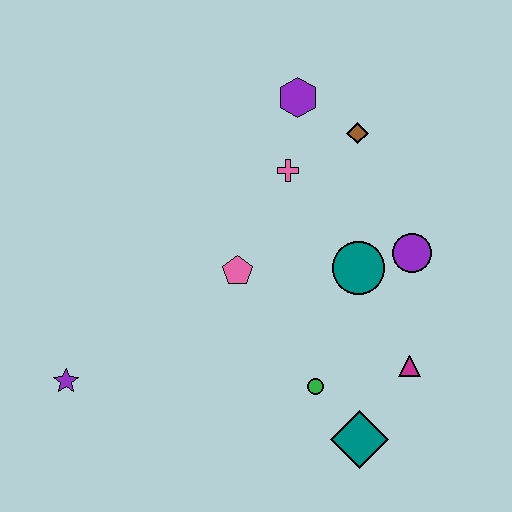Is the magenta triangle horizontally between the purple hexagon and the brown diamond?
No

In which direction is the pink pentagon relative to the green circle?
The pink pentagon is above the green circle.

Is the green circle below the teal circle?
Yes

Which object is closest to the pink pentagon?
The pink cross is closest to the pink pentagon.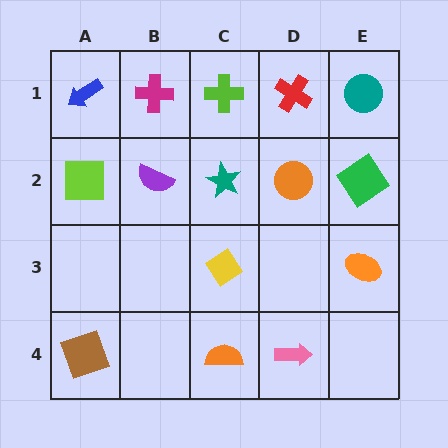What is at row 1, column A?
A blue arrow.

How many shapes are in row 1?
5 shapes.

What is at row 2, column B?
A purple semicircle.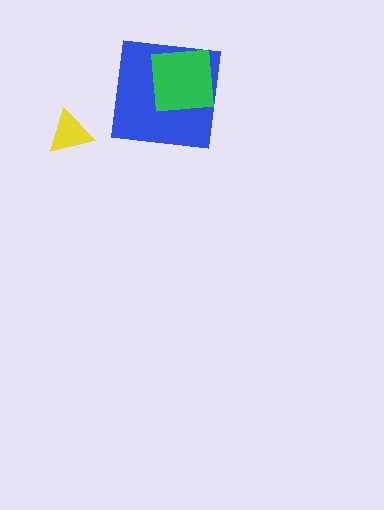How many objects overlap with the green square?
1 object overlaps with the green square.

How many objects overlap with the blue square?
1 object overlaps with the blue square.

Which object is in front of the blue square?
The green square is in front of the blue square.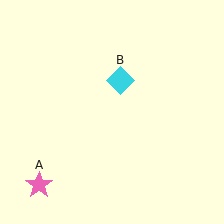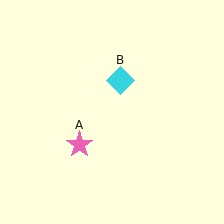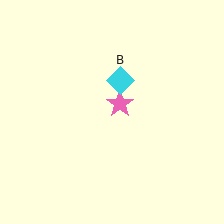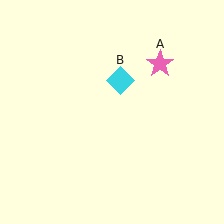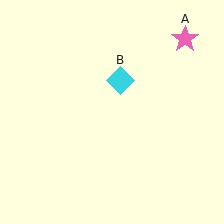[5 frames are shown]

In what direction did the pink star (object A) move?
The pink star (object A) moved up and to the right.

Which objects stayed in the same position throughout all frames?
Cyan diamond (object B) remained stationary.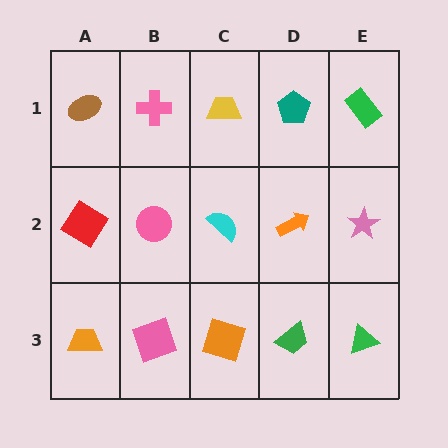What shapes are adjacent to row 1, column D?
An orange arrow (row 2, column D), a yellow trapezoid (row 1, column C), a green rectangle (row 1, column E).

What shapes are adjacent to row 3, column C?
A cyan semicircle (row 2, column C), a pink square (row 3, column B), a green trapezoid (row 3, column D).